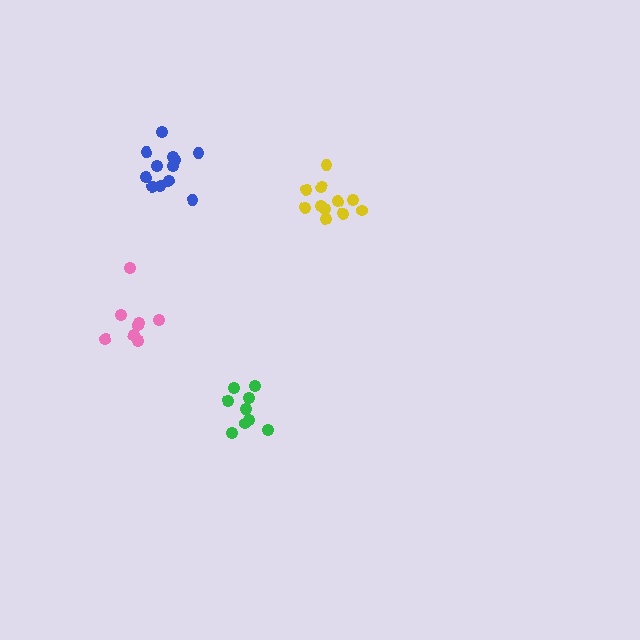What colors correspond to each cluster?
The clusters are colored: green, pink, blue, yellow.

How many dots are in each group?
Group 1: 9 dots, Group 2: 8 dots, Group 3: 12 dots, Group 4: 11 dots (40 total).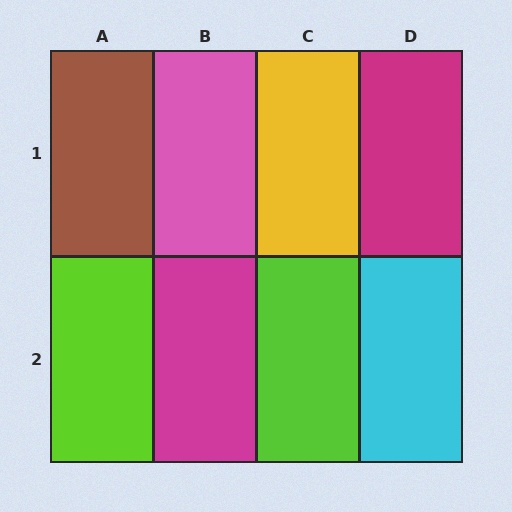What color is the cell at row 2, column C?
Lime.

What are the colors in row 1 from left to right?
Brown, pink, yellow, magenta.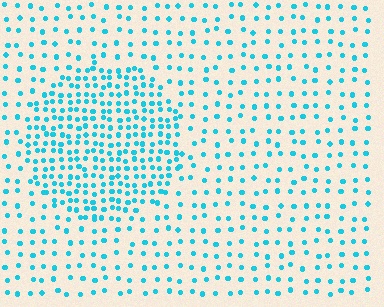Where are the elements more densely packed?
The elements are more densely packed inside the circle boundary.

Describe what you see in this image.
The image contains small cyan elements arranged at two different densities. A circle-shaped region is visible where the elements are more densely packed than the surrounding area.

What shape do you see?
I see a circle.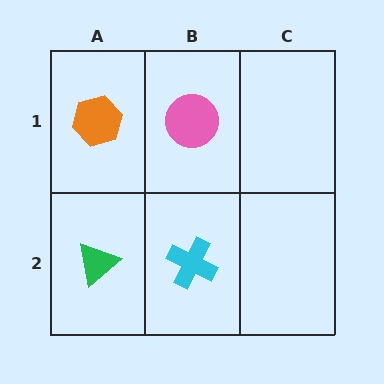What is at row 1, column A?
An orange hexagon.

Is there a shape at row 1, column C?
No, that cell is empty.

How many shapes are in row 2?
2 shapes.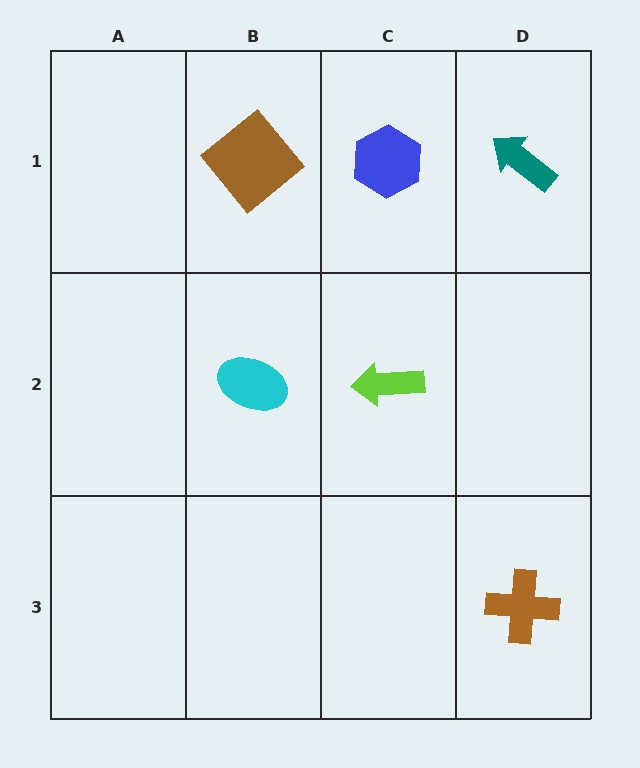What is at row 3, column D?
A brown cross.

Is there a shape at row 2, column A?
No, that cell is empty.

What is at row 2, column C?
A lime arrow.